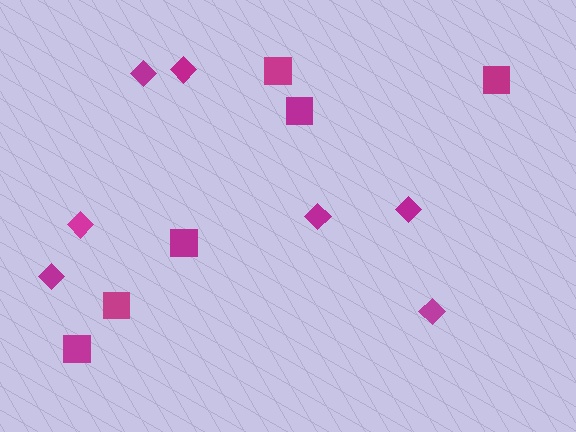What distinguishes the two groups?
There are 2 groups: one group of squares (6) and one group of diamonds (7).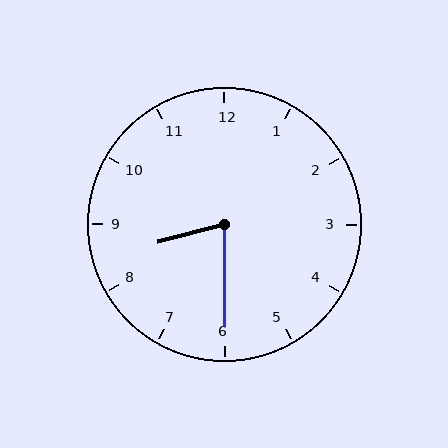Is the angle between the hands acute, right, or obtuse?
It is acute.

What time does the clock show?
8:30.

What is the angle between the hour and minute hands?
Approximately 75 degrees.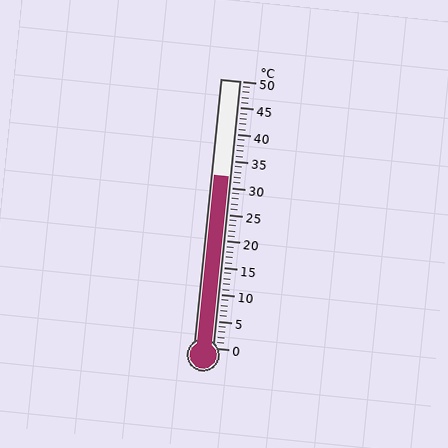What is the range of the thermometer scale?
The thermometer scale ranges from 0°C to 50°C.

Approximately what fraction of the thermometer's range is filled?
The thermometer is filled to approximately 65% of its range.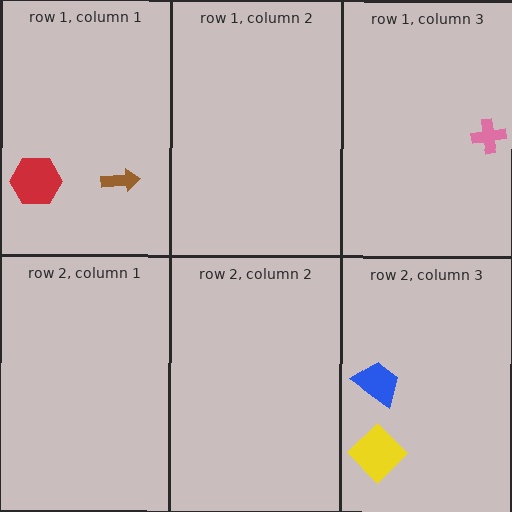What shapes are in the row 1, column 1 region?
The red hexagon, the brown arrow.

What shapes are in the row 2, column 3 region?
The blue trapezoid, the yellow diamond.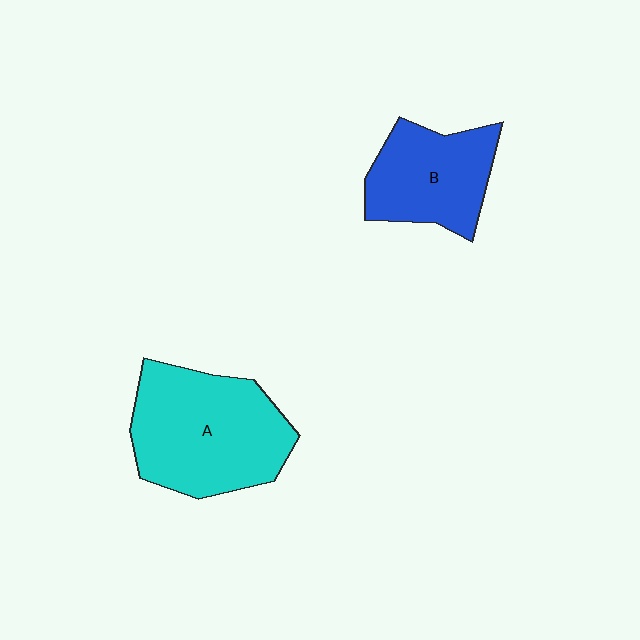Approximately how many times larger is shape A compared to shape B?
Approximately 1.5 times.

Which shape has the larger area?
Shape A (cyan).